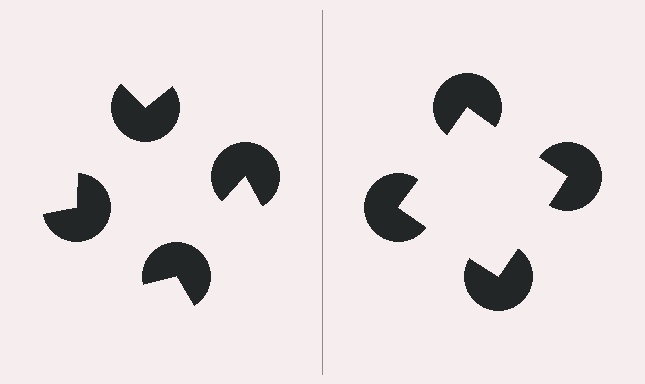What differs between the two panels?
The pac-man discs are positioned identically on both sides; only the wedge orientations differ. On the right they align to a square; on the left they are misaligned.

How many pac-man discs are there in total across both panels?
8 — 4 on each side.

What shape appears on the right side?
An illusory square.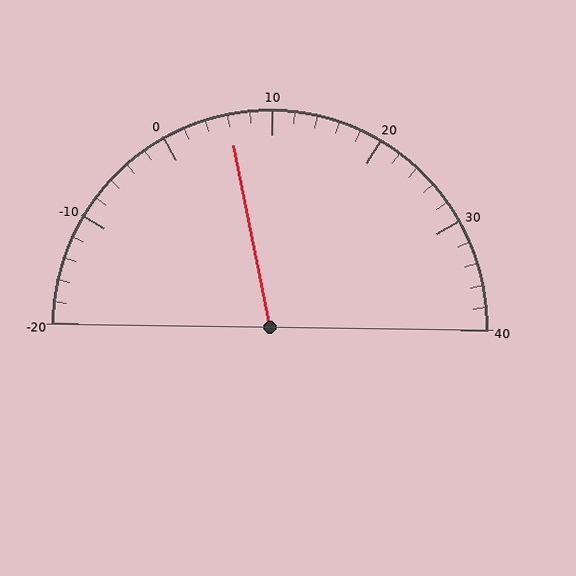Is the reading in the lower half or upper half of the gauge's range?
The reading is in the lower half of the range (-20 to 40).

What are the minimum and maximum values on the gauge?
The gauge ranges from -20 to 40.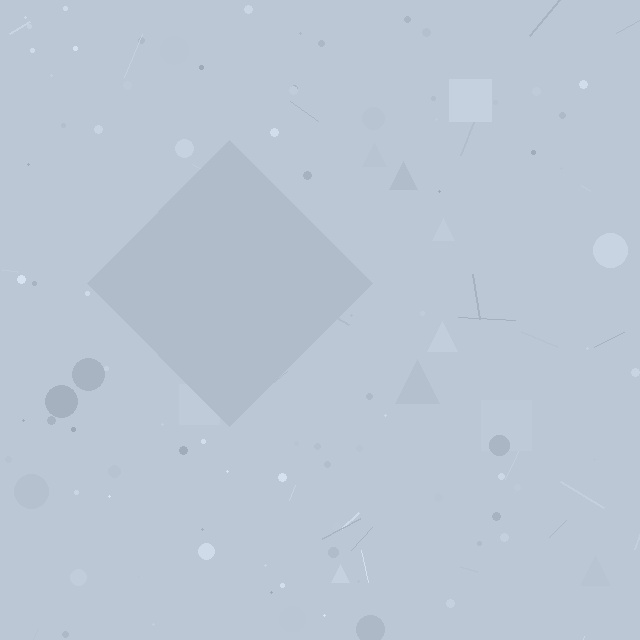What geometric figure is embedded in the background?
A diamond is embedded in the background.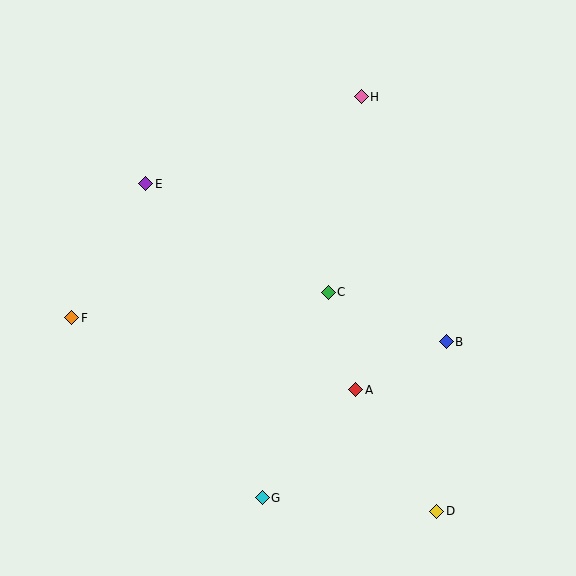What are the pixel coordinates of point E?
Point E is at (146, 184).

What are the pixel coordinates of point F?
Point F is at (72, 318).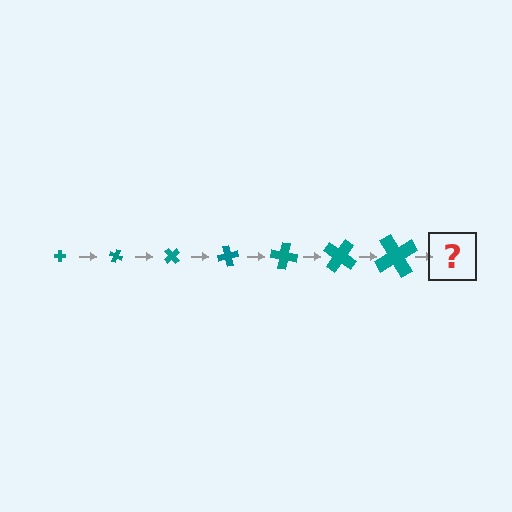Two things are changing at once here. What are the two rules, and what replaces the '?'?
The two rules are that the cross grows larger each step and it rotates 25 degrees each step. The '?' should be a cross, larger than the previous one and rotated 175 degrees from the start.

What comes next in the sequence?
The next element should be a cross, larger than the previous one and rotated 175 degrees from the start.